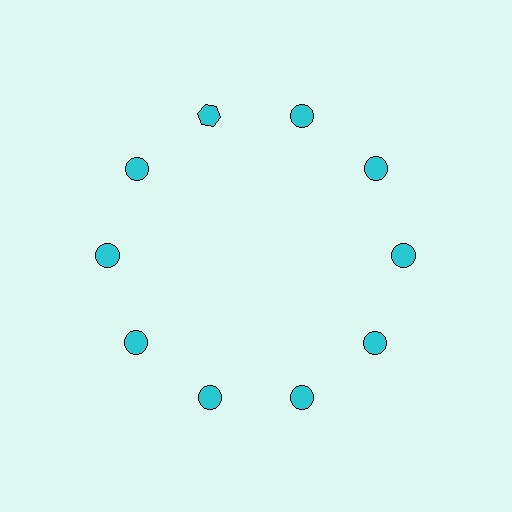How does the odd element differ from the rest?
It has a different shape: hexagon instead of circle.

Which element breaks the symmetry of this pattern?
The cyan hexagon at roughly the 11 o'clock position breaks the symmetry. All other shapes are cyan circles.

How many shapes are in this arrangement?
There are 10 shapes arranged in a ring pattern.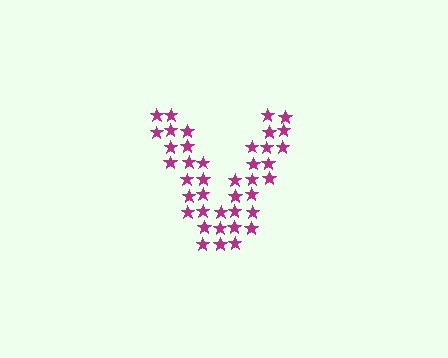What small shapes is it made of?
It is made of small stars.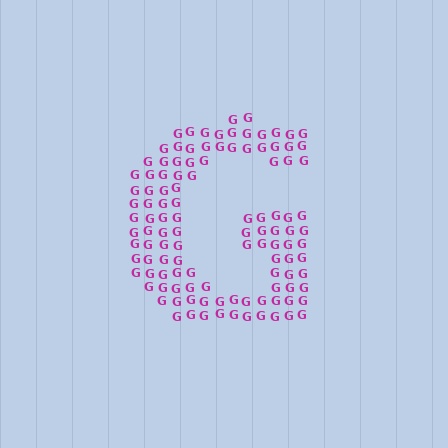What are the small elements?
The small elements are letter G's.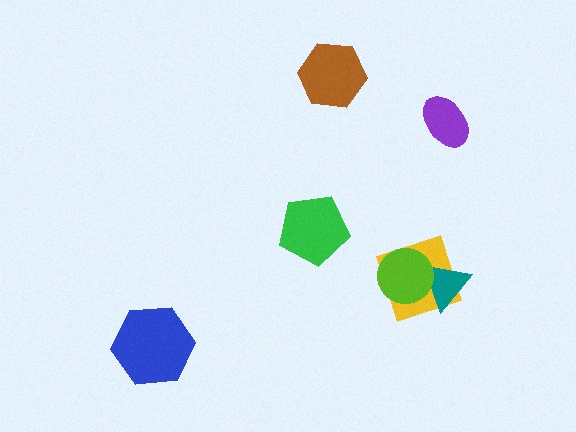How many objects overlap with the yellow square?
2 objects overlap with the yellow square.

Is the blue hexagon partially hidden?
No, no other shape covers it.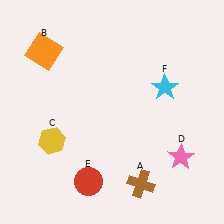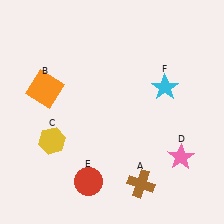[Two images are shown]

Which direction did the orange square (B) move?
The orange square (B) moved down.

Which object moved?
The orange square (B) moved down.